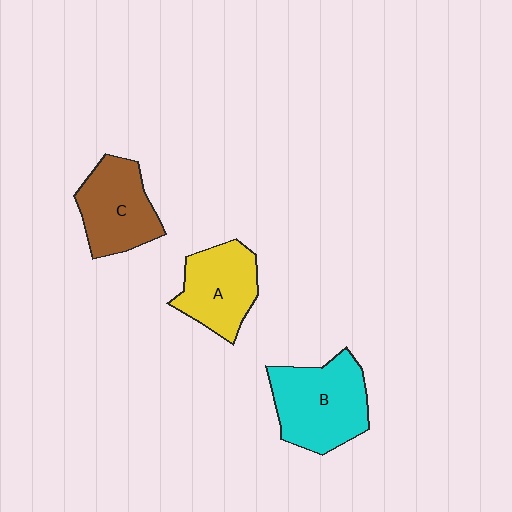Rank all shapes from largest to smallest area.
From largest to smallest: B (cyan), C (brown), A (yellow).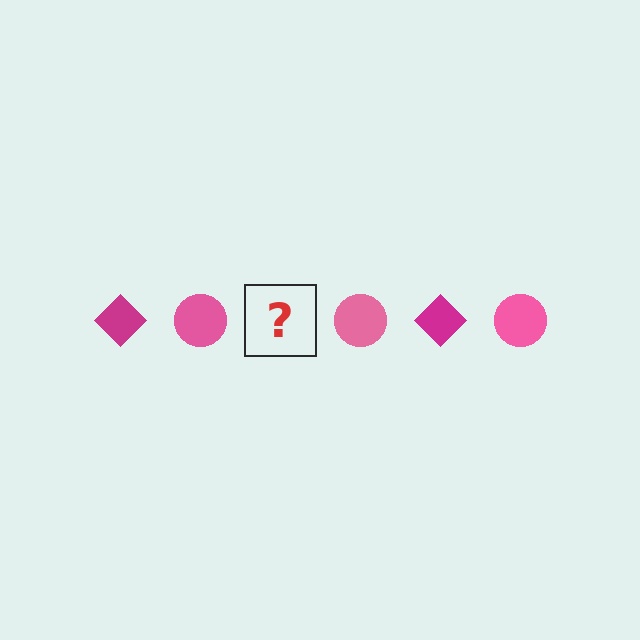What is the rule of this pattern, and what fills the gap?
The rule is that the pattern alternates between magenta diamond and pink circle. The gap should be filled with a magenta diamond.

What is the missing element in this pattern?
The missing element is a magenta diamond.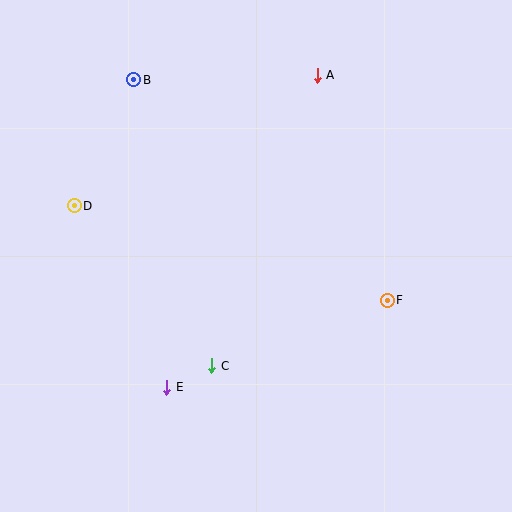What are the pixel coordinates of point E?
Point E is at (167, 387).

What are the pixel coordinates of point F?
Point F is at (387, 300).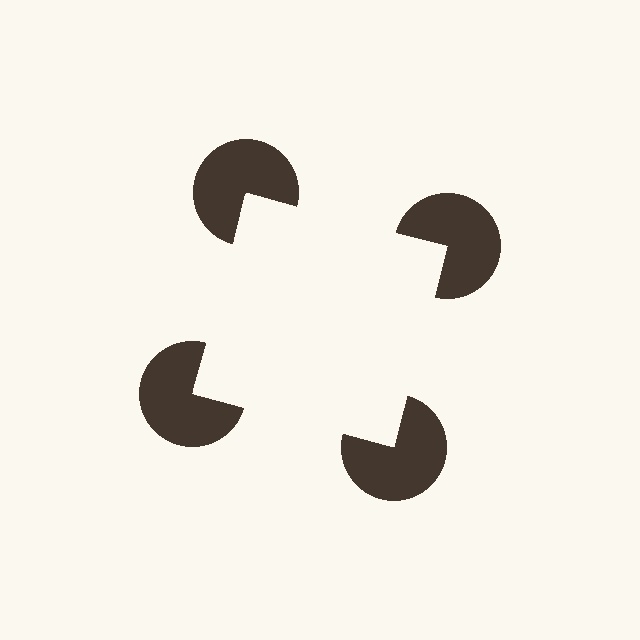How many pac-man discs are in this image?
There are 4 — one at each vertex of the illusory square.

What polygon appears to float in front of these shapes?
An illusory square — its edges are inferred from the aligned wedge cuts in the pac-man discs, not physically drawn.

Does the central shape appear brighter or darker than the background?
It typically appears slightly brighter than the background, even though no actual brightness change is drawn.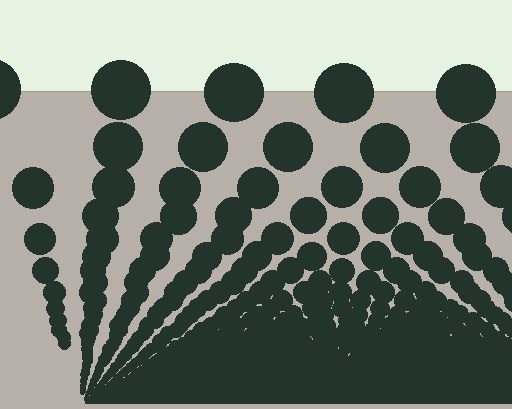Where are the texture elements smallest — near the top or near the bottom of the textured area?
Near the bottom.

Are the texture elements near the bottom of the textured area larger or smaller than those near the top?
Smaller. The gradient is inverted — elements near the bottom are smaller and denser.